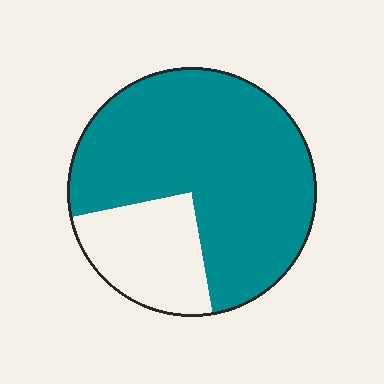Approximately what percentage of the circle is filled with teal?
Approximately 75%.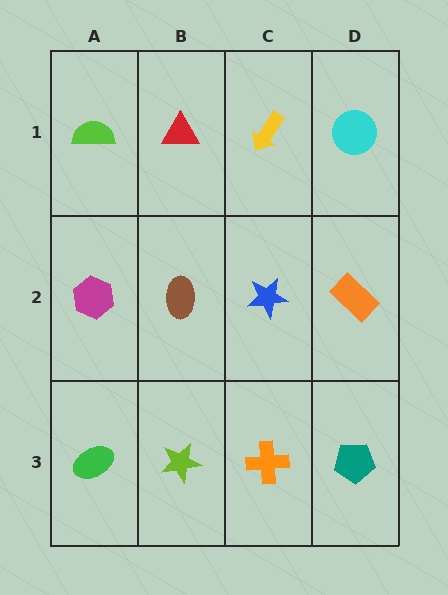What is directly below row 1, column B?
A brown ellipse.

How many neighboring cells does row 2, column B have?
4.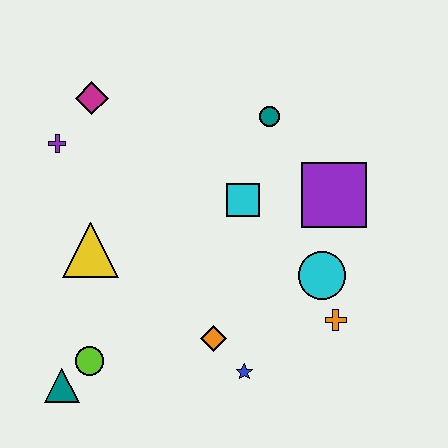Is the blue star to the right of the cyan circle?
No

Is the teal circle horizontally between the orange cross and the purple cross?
Yes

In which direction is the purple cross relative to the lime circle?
The purple cross is above the lime circle.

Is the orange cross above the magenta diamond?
No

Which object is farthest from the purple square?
The teal triangle is farthest from the purple square.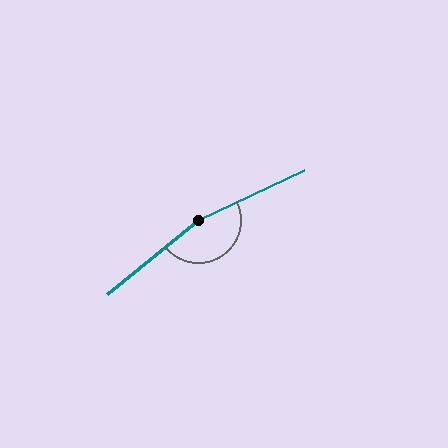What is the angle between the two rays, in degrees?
Approximately 166 degrees.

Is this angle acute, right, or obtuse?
It is obtuse.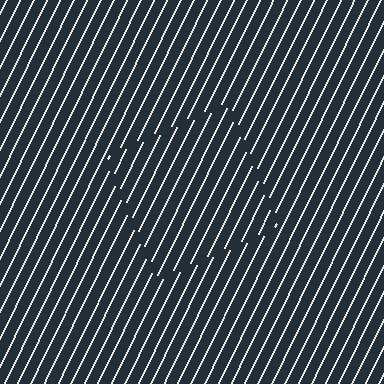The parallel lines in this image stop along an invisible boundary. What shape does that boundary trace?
An illusory square. The interior of the shape contains the same grating, shifted by half a period — the contour is defined by the phase discontinuity where line-ends from the inner and outer gratings abut.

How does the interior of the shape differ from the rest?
The interior of the shape contains the same grating, shifted by half a period — the contour is defined by the phase discontinuity where line-ends from the inner and outer gratings abut.